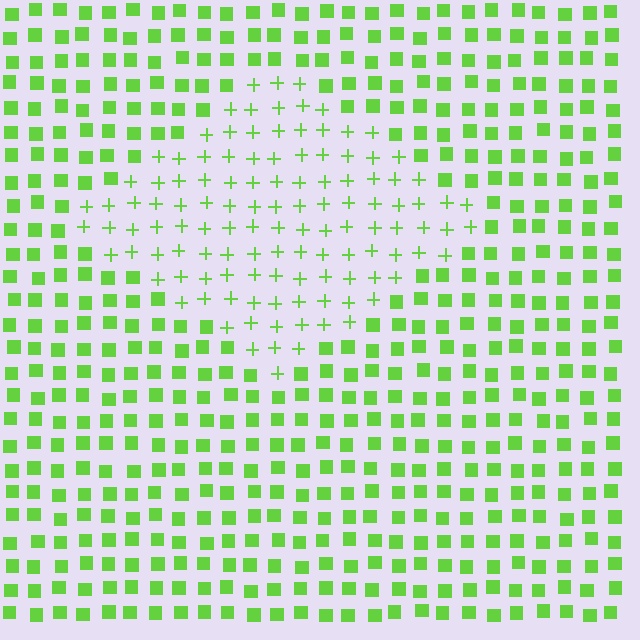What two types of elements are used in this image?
The image uses plus signs inside the diamond region and squares outside it.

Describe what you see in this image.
The image is filled with small lime elements arranged in a uniform grid. A diamond-shaped region contains plus signs, while the surrounding area contains squares. The boundary is defined purely by the change in element shape.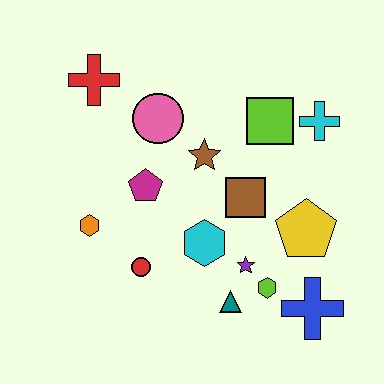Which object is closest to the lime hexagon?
The purple star is closest to the lime hexagon.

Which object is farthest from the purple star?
The red cross is farthest from the purple star.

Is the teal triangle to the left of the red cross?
No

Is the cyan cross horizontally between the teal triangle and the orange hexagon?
No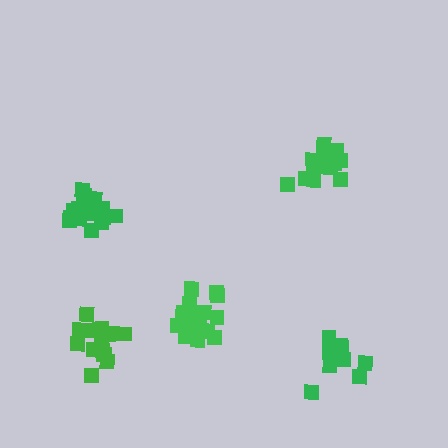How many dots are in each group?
Group 1: 19 dots, Group 2: 16 dots, Group 3: 16 dots, Group 4: 15 dots, Group 5: 20 dots (86 total).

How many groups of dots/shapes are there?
There are 5 groups.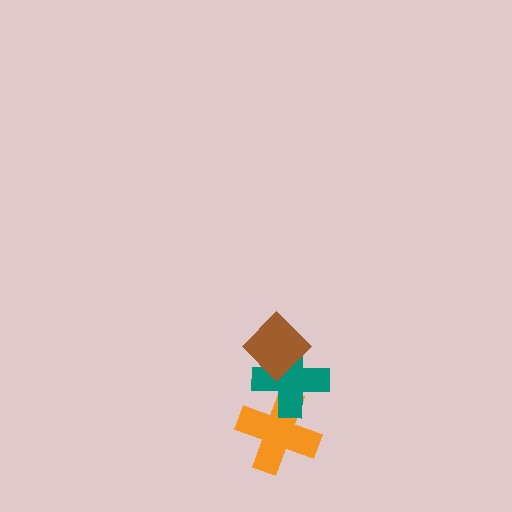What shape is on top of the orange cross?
The teal cross is on top of the orange cross.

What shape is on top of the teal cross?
The brown diamond is on top of the teal cross.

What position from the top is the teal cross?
The teal cross is 2nd from the top.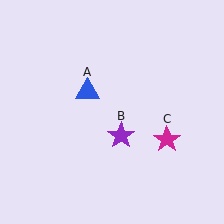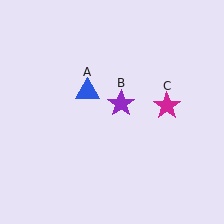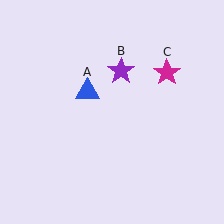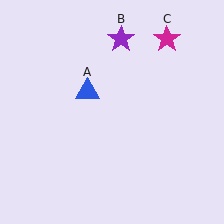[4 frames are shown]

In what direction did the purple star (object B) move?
The purple star (object B) moved up.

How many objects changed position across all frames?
2 objects changed position: purple star (object B), magenta star (object C).